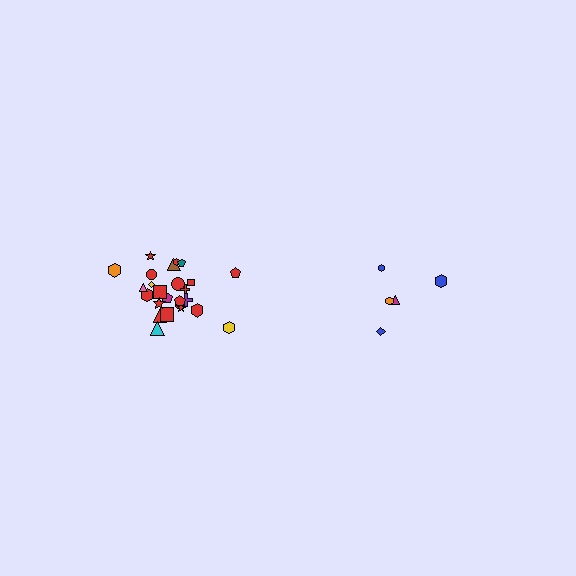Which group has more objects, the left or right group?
The left group.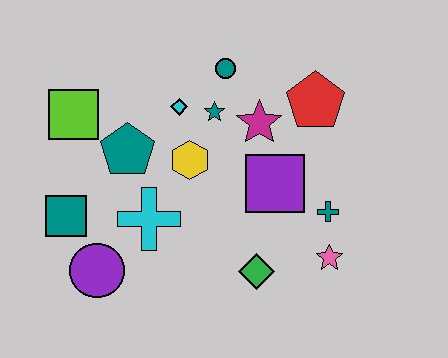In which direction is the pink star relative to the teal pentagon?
The pink star is to the right of the teal pentagon.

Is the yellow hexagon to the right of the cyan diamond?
Yes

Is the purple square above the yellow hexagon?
No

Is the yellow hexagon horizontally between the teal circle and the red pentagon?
No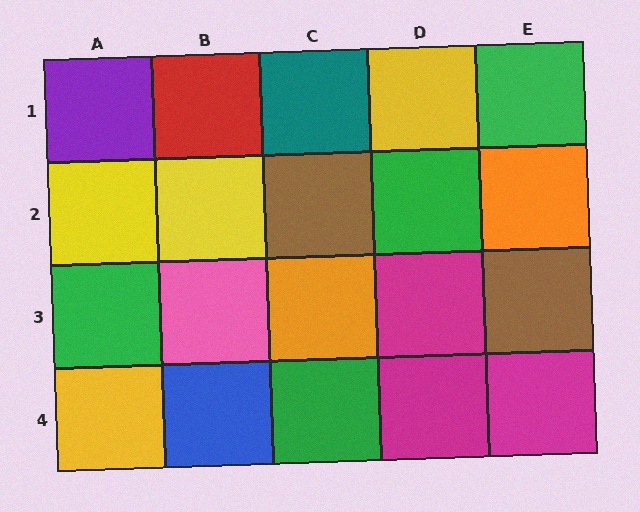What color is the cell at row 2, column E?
Orange.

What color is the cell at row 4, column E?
Magenta.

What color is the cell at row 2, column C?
Brown.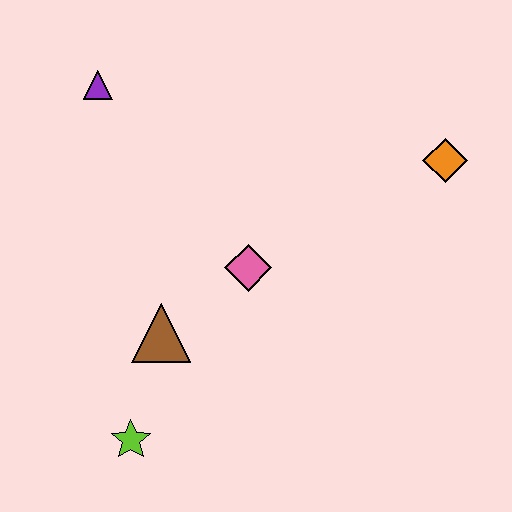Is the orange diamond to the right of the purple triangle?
Yes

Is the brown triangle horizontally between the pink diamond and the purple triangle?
Yes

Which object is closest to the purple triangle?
The pink diamond is closest to the purple triangle.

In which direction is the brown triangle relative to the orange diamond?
The brown triangle is to the left of the orange diamond.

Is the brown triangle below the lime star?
No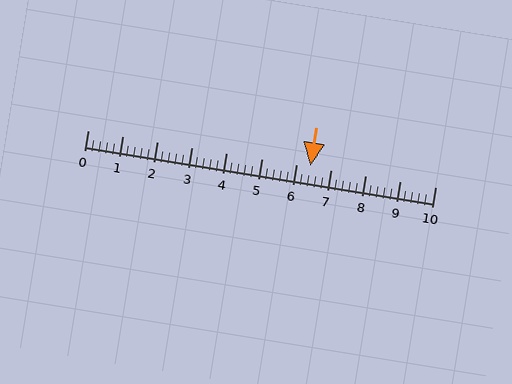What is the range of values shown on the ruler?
The ruler shows values from 0 to 10.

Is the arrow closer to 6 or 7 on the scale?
The arrow is closer to 6.